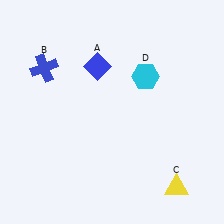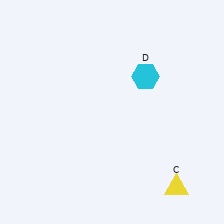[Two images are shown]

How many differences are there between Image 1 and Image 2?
There are 2 differences between the two images.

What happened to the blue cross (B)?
The blue cross (B) was removed in Image 2. It was in the top-left area of Image 1.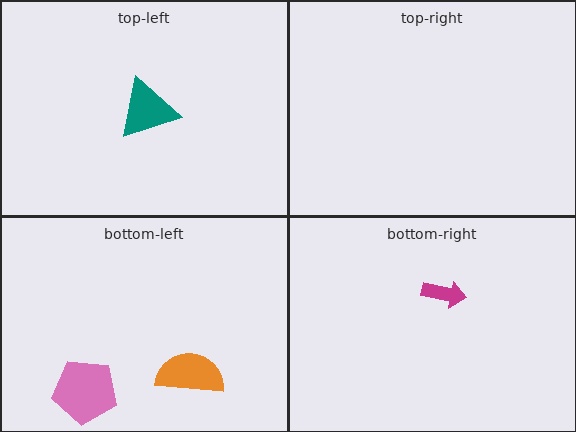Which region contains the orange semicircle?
The bottom-left region.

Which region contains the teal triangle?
The top-left region.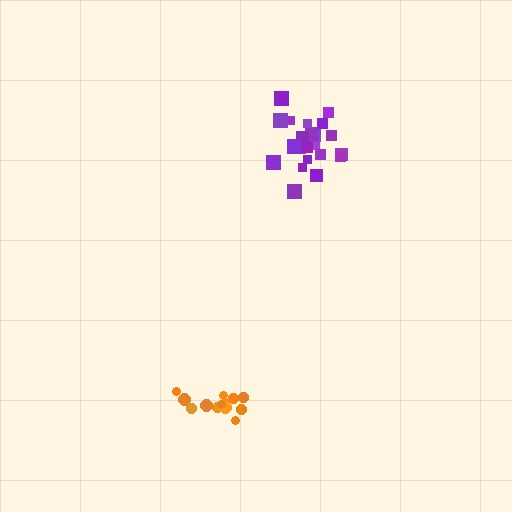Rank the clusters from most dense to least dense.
purple, orange.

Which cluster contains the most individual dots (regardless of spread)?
Purple (23).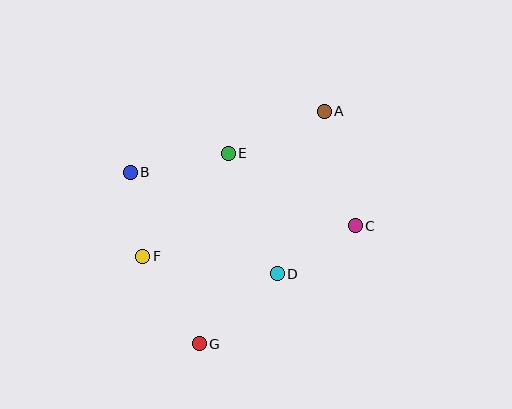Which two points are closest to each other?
Points B and F are closest to each other.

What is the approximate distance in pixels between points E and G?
The distance between E and G is approximately 193 pixels.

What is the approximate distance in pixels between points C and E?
The distance between C and E is approximately 146 pixels.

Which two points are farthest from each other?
Points A and G are farthest from each other.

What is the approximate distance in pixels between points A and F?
The distance between A and F is approximately 232 pixels.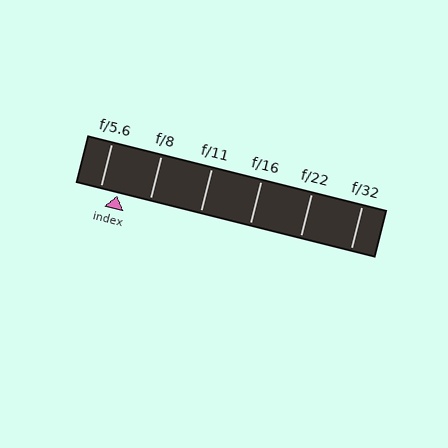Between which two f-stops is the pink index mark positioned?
The index mark is between f/5.6 and f/8.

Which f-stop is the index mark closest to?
The index mark is closest to f/5.6.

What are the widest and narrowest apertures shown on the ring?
The widest aperture shown is f/5.6 and the narrowest is f/32.